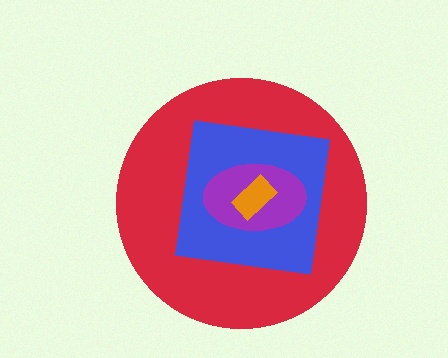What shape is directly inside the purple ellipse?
The orange rectangle.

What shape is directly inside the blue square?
The purple ellipse.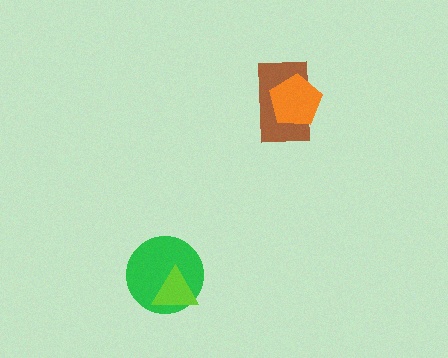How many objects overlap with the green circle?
1 object overlaps with the green circle.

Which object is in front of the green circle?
The lime triangle is in front of the green circle.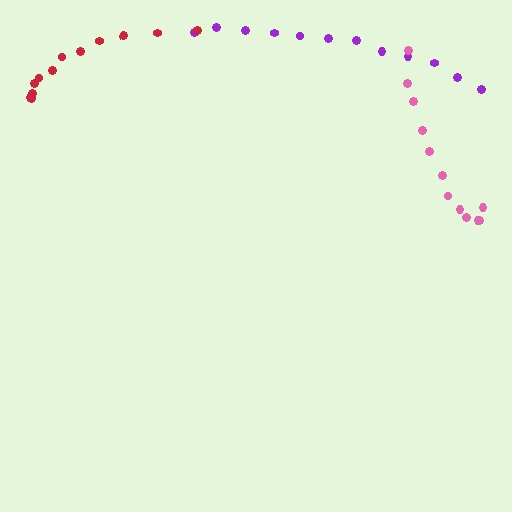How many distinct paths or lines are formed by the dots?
There are 3 distinct paths.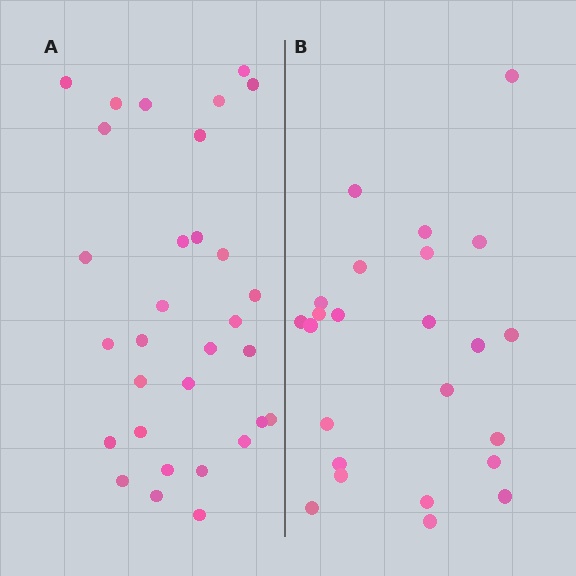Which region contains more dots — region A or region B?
Region A (the left region) has more dots.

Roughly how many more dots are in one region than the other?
Region A has roughly 8 or so more dots than region B.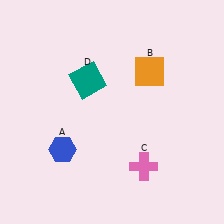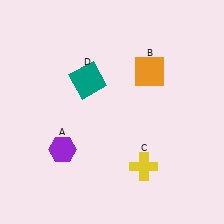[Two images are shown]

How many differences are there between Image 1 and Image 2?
There are 2 differences between the two images.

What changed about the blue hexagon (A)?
In Image 1, A is blue. In Image 2, it changed to purple.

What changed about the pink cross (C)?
In Image 1, C is pink. In Image 2, it changed to yellow.